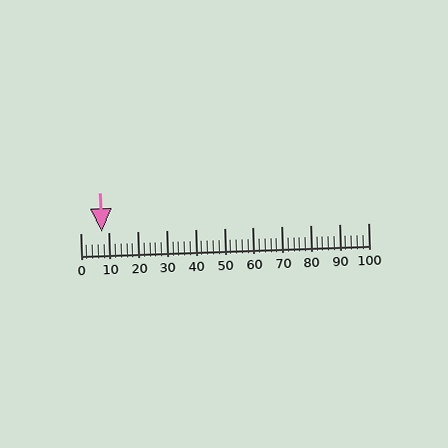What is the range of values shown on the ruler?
The ruler shows values from 0 to 100.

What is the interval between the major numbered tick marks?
The major tick marks are spaced 10 units apart.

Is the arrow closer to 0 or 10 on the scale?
The arrow is closer to 10.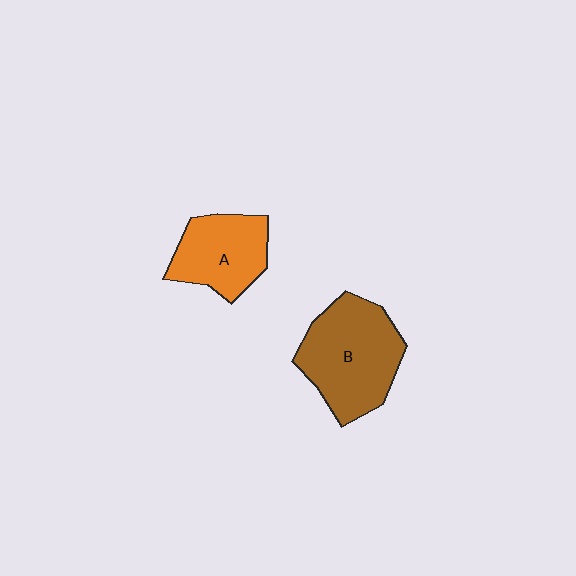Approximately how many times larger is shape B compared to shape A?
Approximately 1.4 times.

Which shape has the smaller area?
Shape A (orange).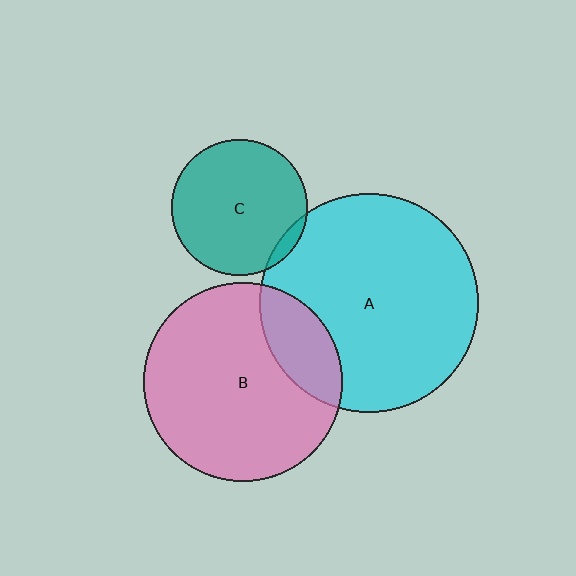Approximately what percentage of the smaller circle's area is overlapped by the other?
Approximately 5%.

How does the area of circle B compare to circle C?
Approximately 2.2 times.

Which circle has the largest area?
Circle A (cyan).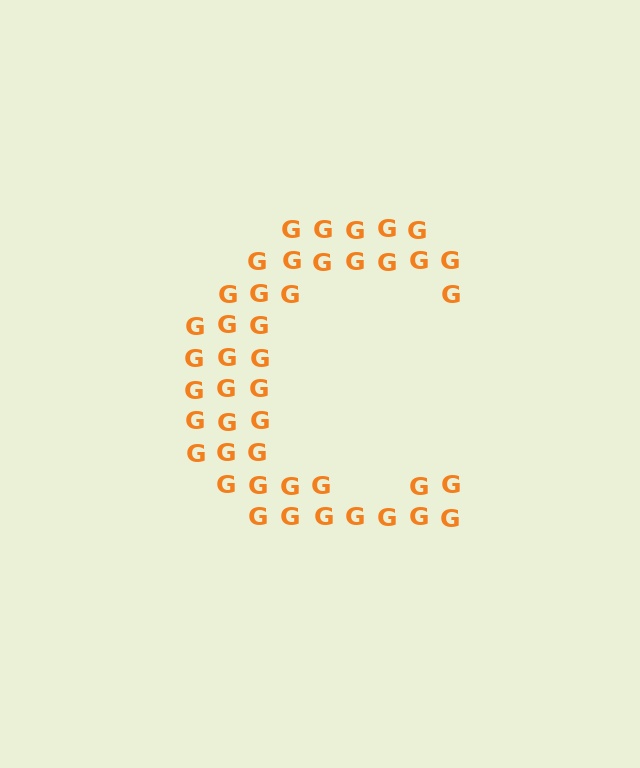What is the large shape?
The large shape is the letter C.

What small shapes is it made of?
It is made of small letter G's.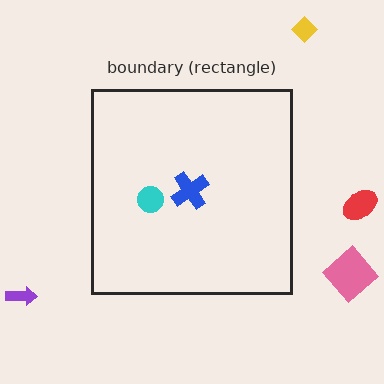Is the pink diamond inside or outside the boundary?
Outside.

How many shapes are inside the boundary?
2 inside, 4 outside.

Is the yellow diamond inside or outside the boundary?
Outside.